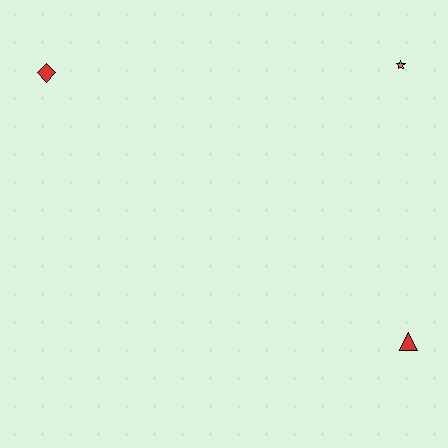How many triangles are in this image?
There is 1 triangle.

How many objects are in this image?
There are 3 objects.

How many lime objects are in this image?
There are no lime objects.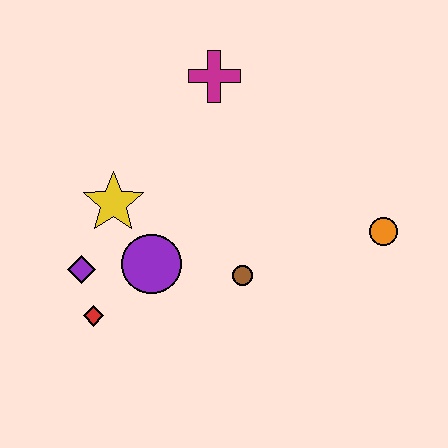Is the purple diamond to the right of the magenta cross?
No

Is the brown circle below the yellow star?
Yes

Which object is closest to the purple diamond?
The red diamond is closest to the purple diamond.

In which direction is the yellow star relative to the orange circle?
The yellow star is to the left of the orange circle.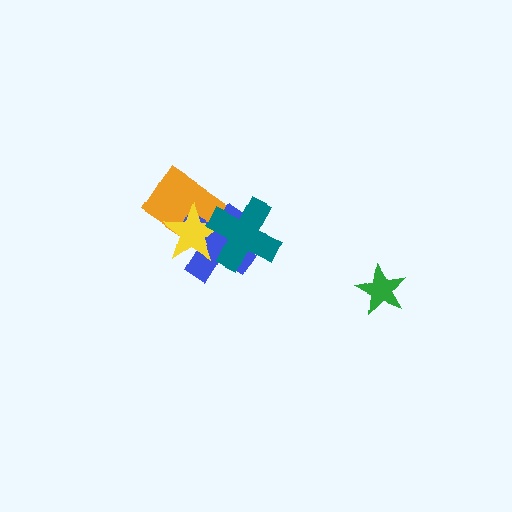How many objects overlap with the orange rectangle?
3 objects overlap with the orange rectangle.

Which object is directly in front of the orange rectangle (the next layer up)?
The blue cross is directly in front of the orange rectangle.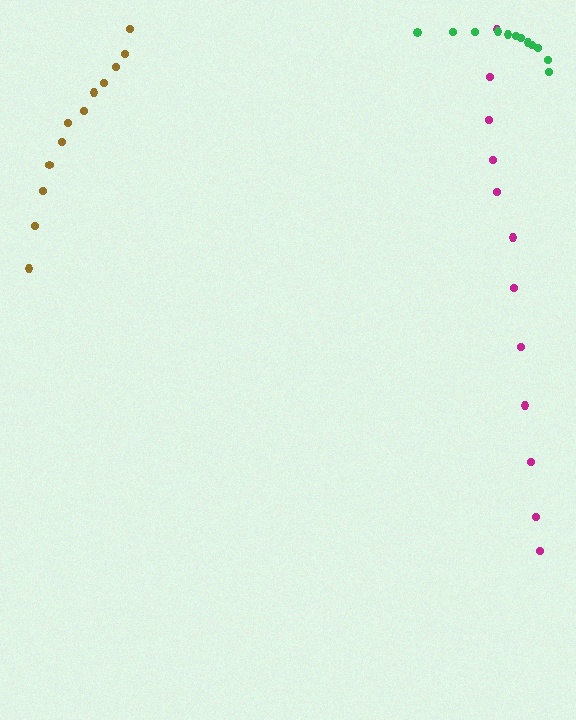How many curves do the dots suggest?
There are 3 distinct paths.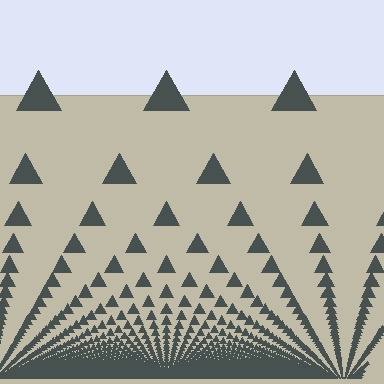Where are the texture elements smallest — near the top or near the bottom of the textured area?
Near the bottom.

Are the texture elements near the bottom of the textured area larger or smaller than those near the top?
Smaller. The gradient is inverted — elements near the bottom are smaller and denser.